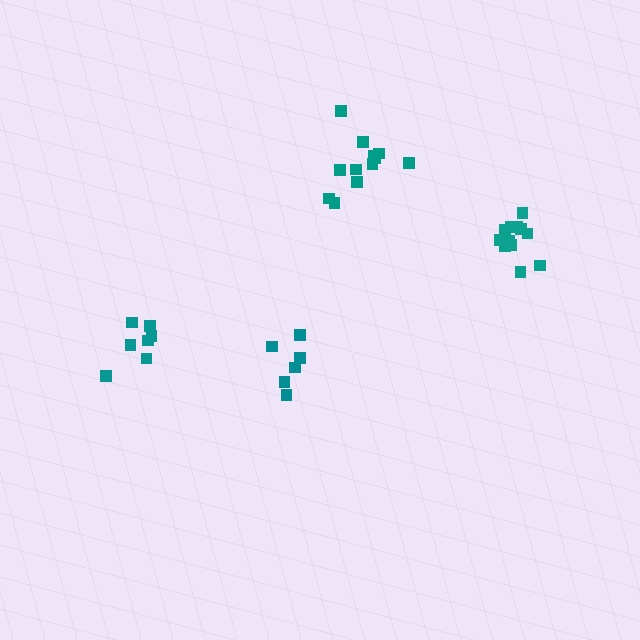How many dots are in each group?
Group 1: 6 dots, Group 2: 7 dots, Group 3: 12 dots, Group 4: 12 dots (37 total).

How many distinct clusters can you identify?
There are 4 distinct clusters.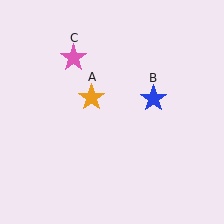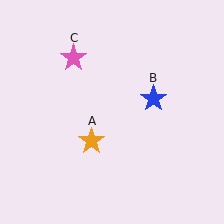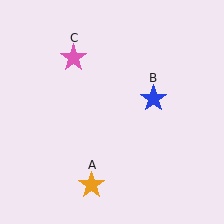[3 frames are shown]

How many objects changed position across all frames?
1 object changed position: orange star (object A).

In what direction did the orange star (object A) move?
The orange star (object A) moved down.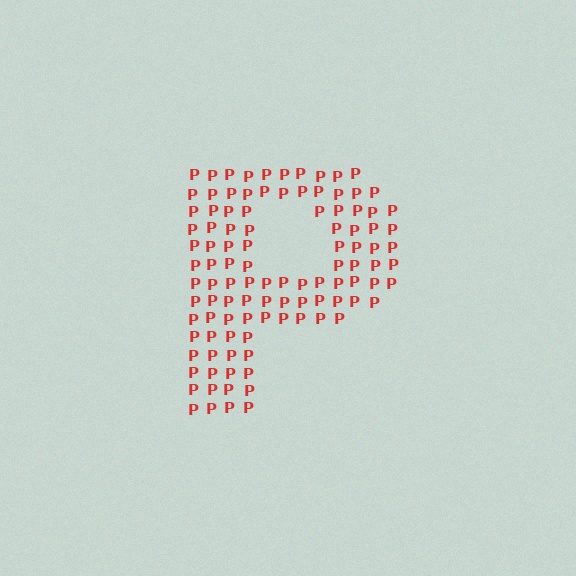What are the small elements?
The small elements are letter P's.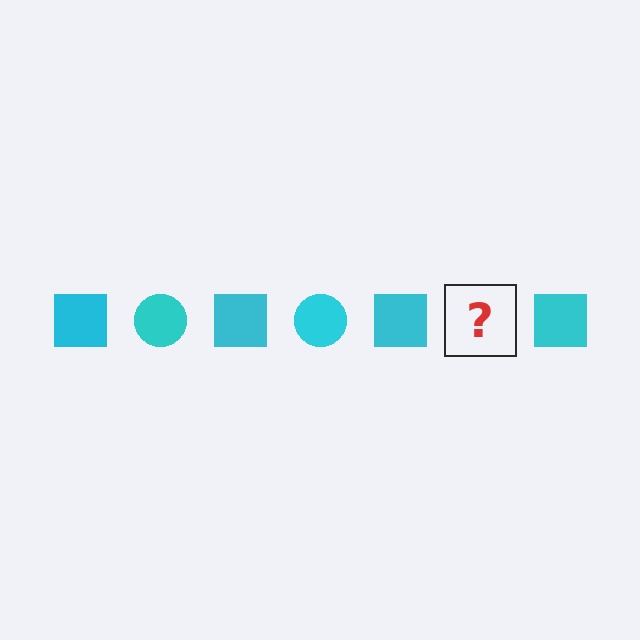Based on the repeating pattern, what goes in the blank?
The blank should be a cyan circle.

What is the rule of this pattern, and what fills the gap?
The rule is that the pattern cycles through square, circle shapes in cyan. The gap should be filled with a cyan circle.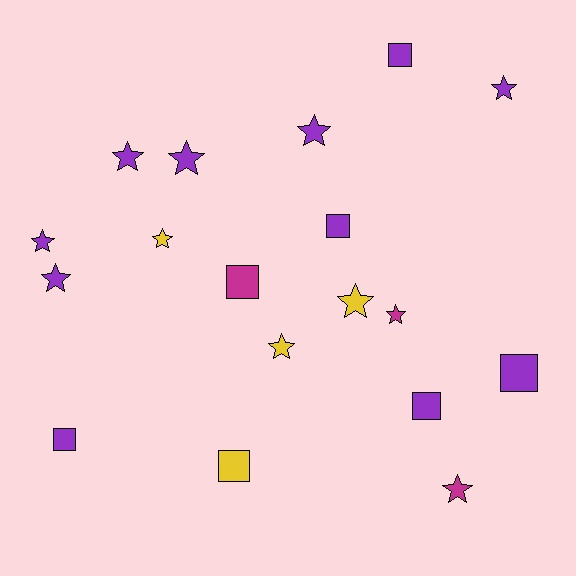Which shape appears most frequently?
Star, with 11 objects.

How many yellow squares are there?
There is 1 yellow square.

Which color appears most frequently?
Purple, with 11 objects.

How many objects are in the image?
There are 18 objects.